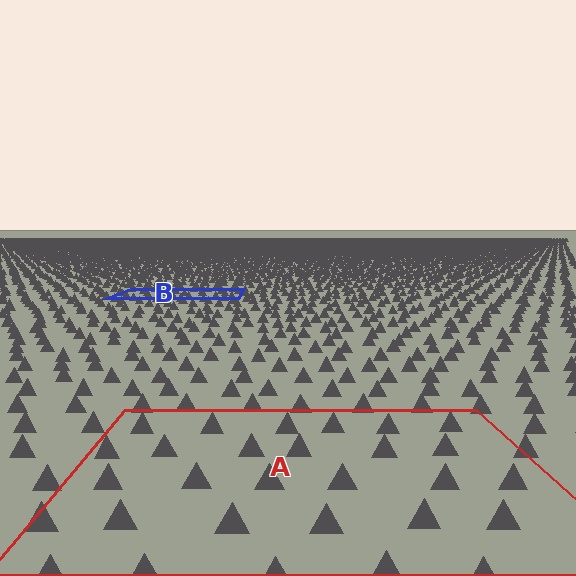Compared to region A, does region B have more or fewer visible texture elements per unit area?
Region B has more texture elements per unit area — they are packed more densely because it is farther away.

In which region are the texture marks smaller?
The texture marks are smaller in region B, because it is farther away.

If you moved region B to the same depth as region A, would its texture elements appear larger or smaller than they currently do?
They would appear larger. At a closer depth, the same texture elements are projected at a bigger on-screen size.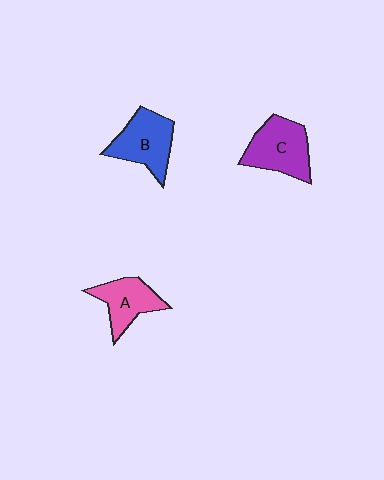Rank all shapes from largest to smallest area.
From largest to smallest: C (purple), B (blue), A (pink).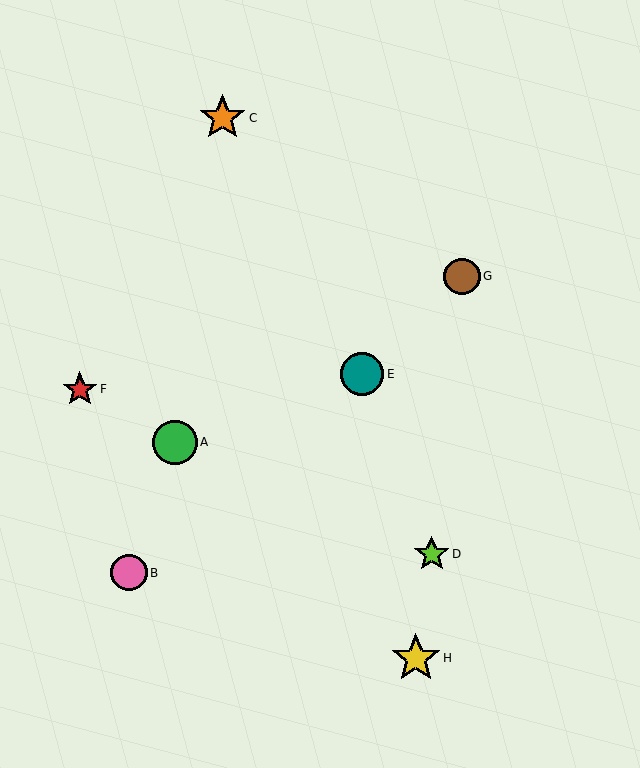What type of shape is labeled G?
Shape G is a brown circle.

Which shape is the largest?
The yellow star (labeled H) is the largest.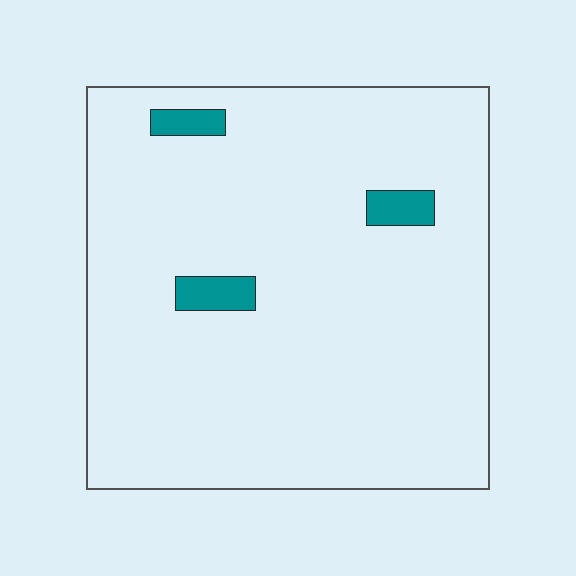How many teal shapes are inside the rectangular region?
3.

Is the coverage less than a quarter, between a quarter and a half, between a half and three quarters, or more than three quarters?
Less than a quarter.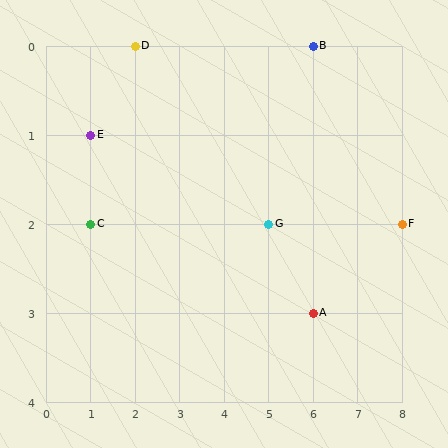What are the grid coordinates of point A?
Point A is at grid coordinates (6, 3).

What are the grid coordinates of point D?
Point D is at grid coordinates (2, 0).